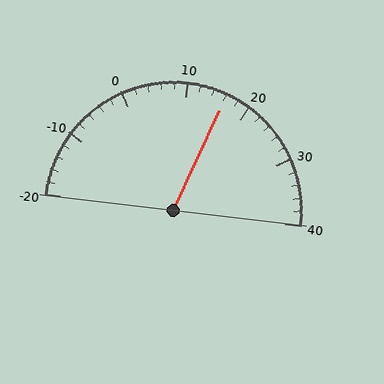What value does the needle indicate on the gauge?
The needle indicates approximately 16.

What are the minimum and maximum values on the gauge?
The gauge ranges from -20 to 40.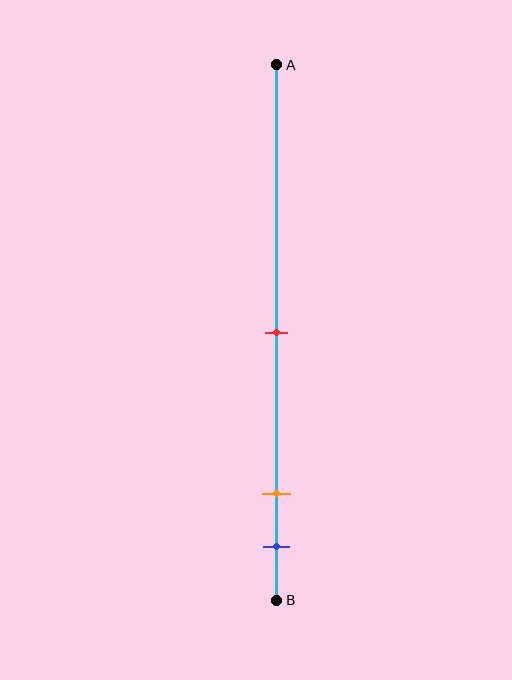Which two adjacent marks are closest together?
The orange and blue marks are the closest adjacent pair.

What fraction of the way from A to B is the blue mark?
The blue mark is approximately 90% (0.9) of the way from A to B.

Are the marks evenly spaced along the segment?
No, the marks are not evenly spaced.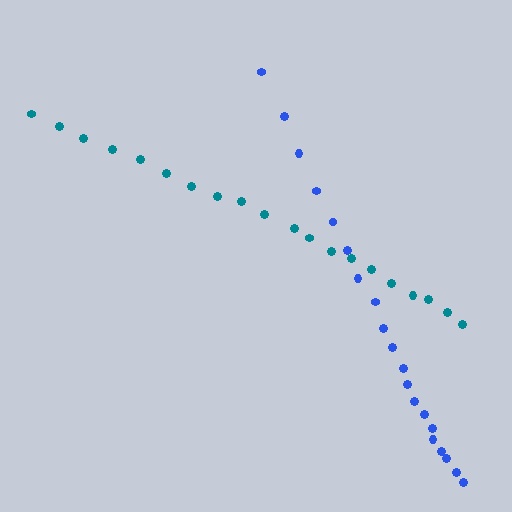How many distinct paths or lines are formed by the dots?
There are 2 distinct paths.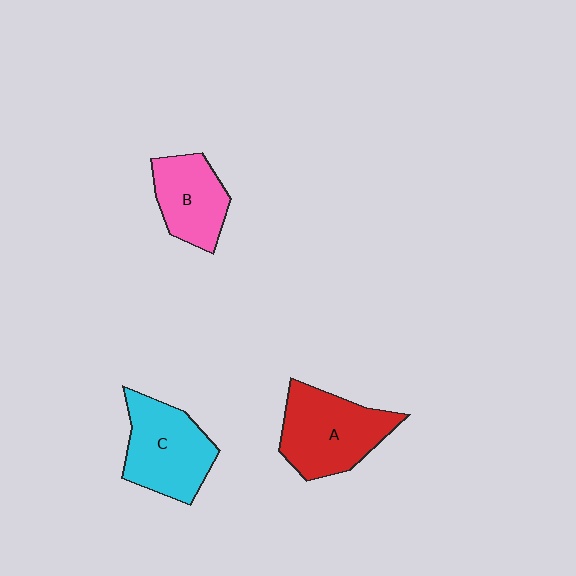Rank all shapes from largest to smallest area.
From largest to smallest: A (red), C (cyan), B (pink).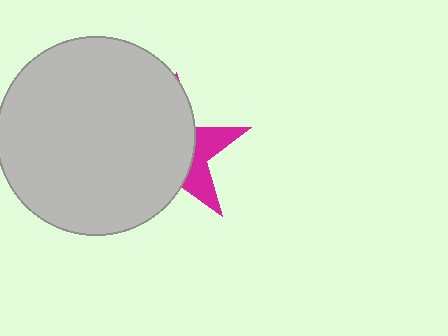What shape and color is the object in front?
The object in front is a light gray circle.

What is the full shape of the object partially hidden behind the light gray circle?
The partially hidden object is a magenta star.